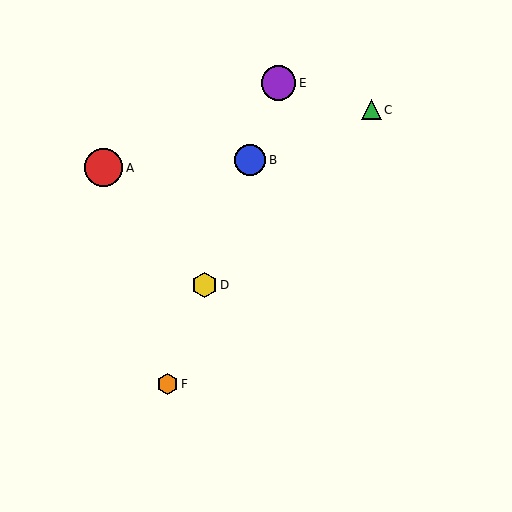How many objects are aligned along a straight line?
4 objects (B, D, E, F) are aligned along a straight line.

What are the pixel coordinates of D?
Object D is at (204, 285).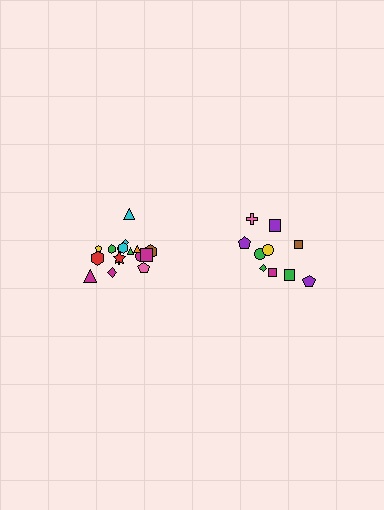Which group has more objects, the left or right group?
The left group.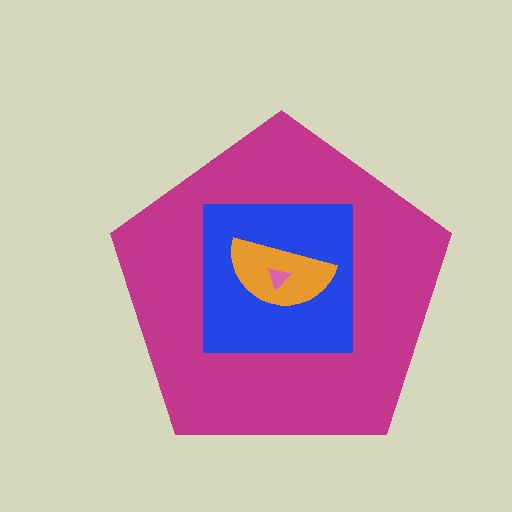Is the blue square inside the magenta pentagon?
Yes.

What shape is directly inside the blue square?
The orange semicircle.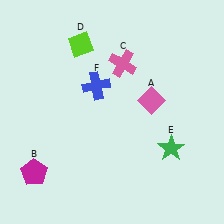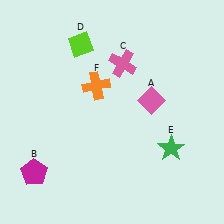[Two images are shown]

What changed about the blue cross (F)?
In Image 1, F is blue. In Image 2, it changed to orange.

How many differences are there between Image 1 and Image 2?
There is 1 difference between the two images.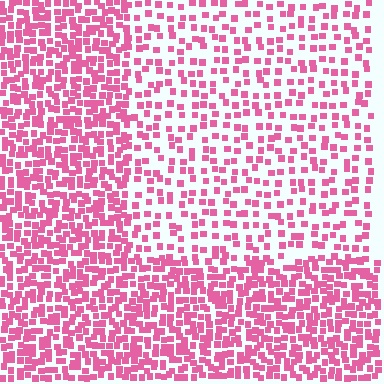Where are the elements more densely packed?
The elements are more densely packed outside the rectangle boundary.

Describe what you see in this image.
The image contains small pink elements arranged at two different densities. A rectangle-shaped region is visible where the elements are less densely packed than the surrounding area.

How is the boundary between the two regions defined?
The boundary is defined by a change in element density (approximately 2.1x ratio). All elements are the same color, size, and shape.